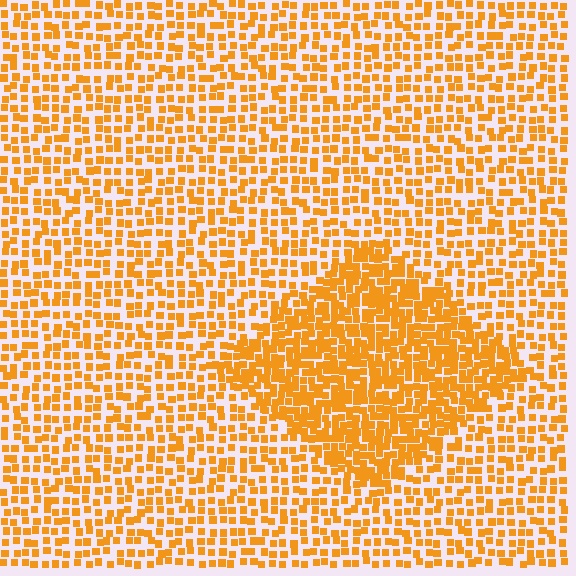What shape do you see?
I see a diamond.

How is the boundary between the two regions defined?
The boundary is defined by a change in element density (approximately 1.9x ratio). All elements are the same color, size, and shape.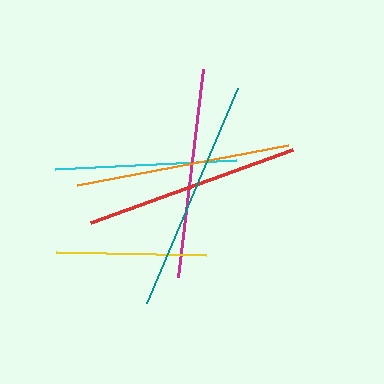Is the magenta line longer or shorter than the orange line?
The orange line is longer than the magenta line.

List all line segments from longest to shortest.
From longest to shortest: teal, red, orange, magenta, cyan, yellow.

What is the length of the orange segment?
The orange segment is approximately 214 pixels long.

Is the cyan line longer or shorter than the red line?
The red line is longer than the cyan line.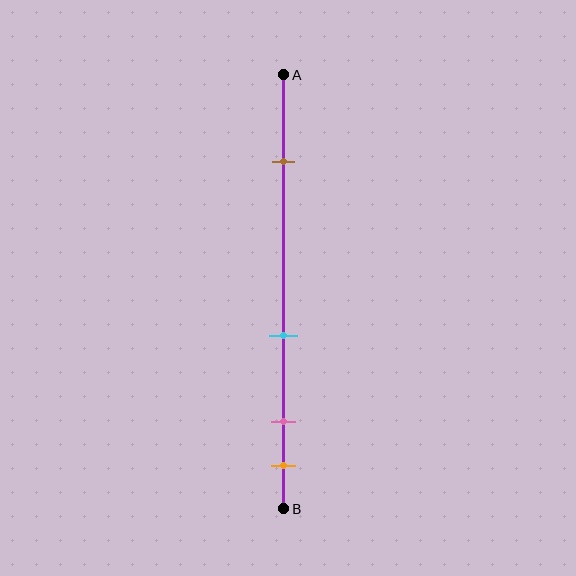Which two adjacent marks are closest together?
The pink and orange marks are the closest adjacent pair.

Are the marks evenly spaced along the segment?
No, the marks are not evenly spaced.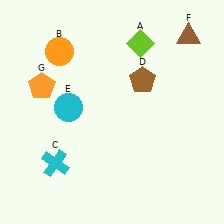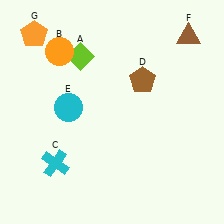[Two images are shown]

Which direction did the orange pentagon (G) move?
The orange pentagon (G) moved up.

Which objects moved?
The objects that moved are: the lime diamond (A), the orange pentagon (G).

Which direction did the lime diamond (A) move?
The lime diamond (A) moved left.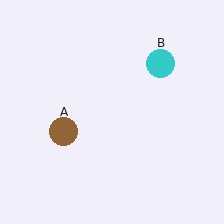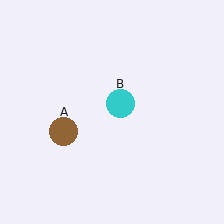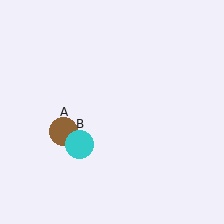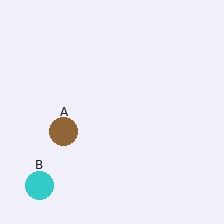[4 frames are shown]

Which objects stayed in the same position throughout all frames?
Brown circle (object A) remained stationary.